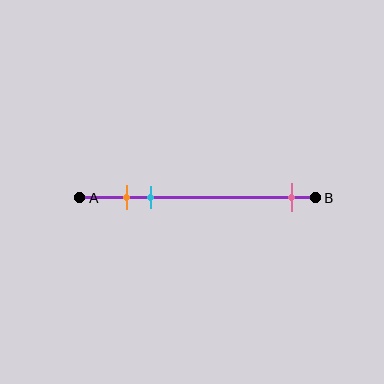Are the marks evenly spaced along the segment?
No, the marks are not evenly spaced.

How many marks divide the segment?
There are 3 marks dividing the segment.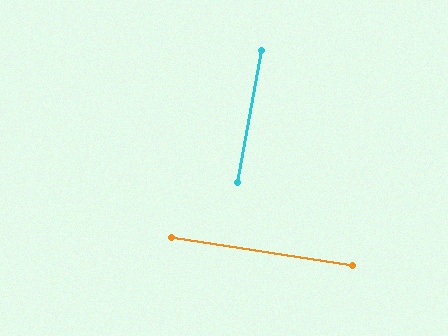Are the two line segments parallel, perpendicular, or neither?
Perpendicular — they meet at approximately 89°.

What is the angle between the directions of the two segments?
Approximately 89 degrees.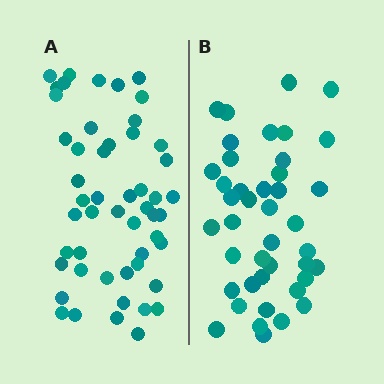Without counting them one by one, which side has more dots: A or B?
Region A (the left region) has more dots.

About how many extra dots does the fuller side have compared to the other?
Region A has roughly 8 or so more dots than region B.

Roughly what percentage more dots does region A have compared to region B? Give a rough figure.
About 20% more.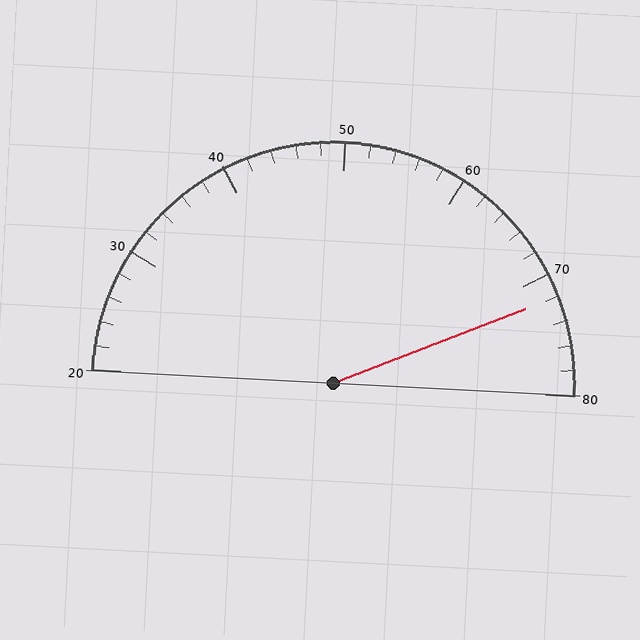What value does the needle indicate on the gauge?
The needle indicates approximately 72.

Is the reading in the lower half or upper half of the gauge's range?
The reading is in the upper half of the range (20 to 80).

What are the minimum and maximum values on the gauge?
The gauge ranges from 20 to 80.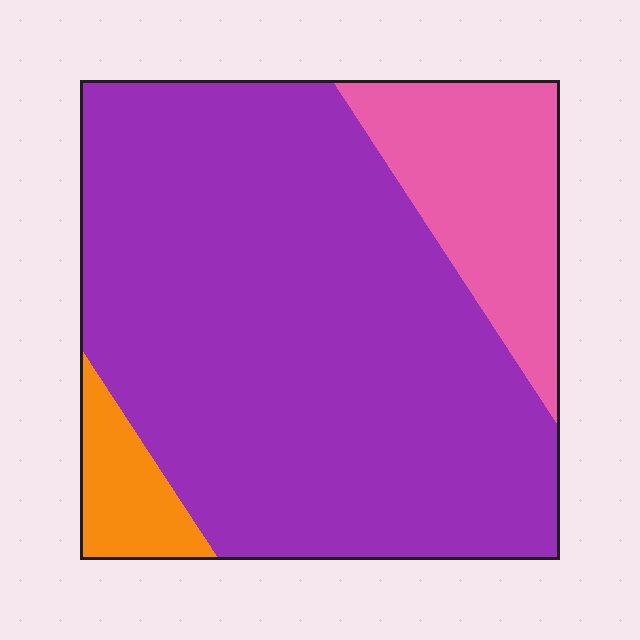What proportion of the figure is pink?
Pink takes up about one sixth (1/6) of the figure.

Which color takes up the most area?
Purple, at roughly 75%.